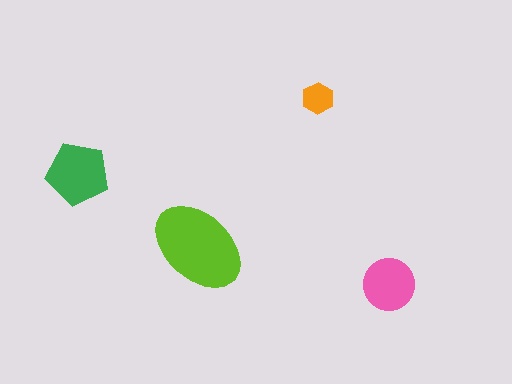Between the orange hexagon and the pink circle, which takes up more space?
The pink circle.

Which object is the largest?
The lime ellipse.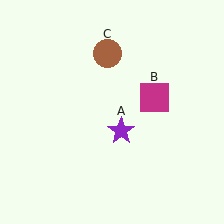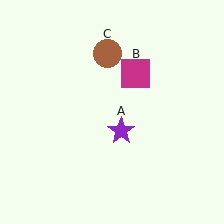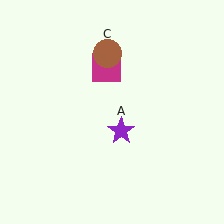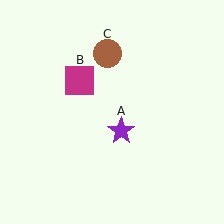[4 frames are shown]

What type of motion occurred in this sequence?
The magenta square (object B) rotated counterclockwise around the center of the scene.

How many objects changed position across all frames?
1 object changed position: magenta square (object B).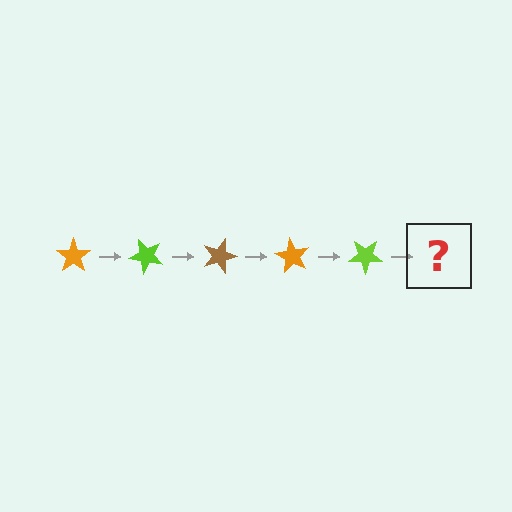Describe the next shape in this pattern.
It should be a brown star, rotated 225 degrees from the start.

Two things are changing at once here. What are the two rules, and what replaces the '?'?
The two rules are that it rotates 45 degrees each step and the color cycles through orange, lime, and brown. The '?' should be a brown star, rotated 225 degrees from the start.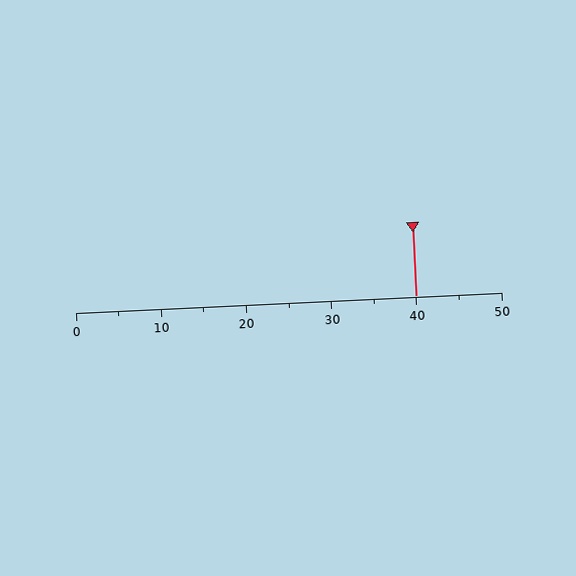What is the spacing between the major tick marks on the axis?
The major ticks are spaced 10 apart.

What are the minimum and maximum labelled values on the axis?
The axis runs from 0 to 50.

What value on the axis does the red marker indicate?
The marker indicates approximately 40.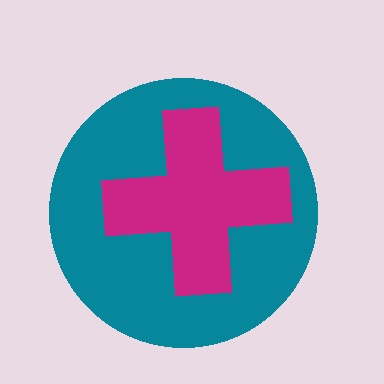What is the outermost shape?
The teal circle.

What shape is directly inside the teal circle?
The magenta cross.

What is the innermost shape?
The magenta cross.